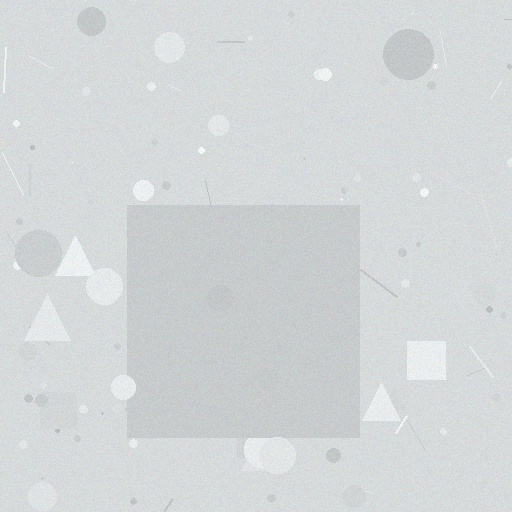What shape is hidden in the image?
A square is hidden in the image.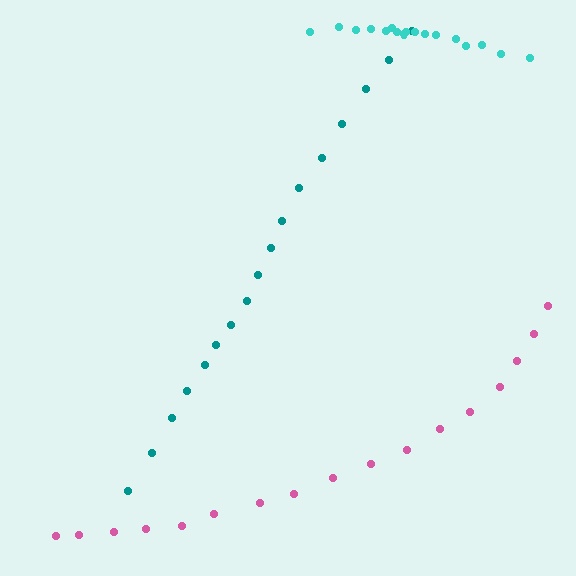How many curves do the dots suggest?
There are 3 distinct paths.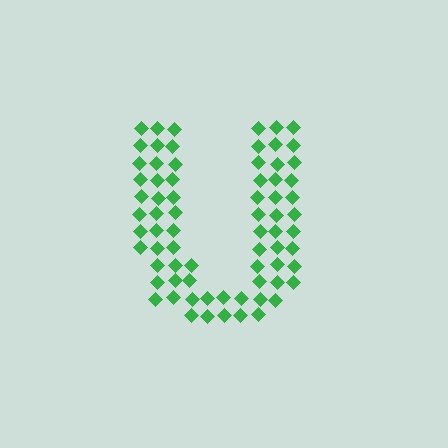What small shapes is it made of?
It is made of small diamonds.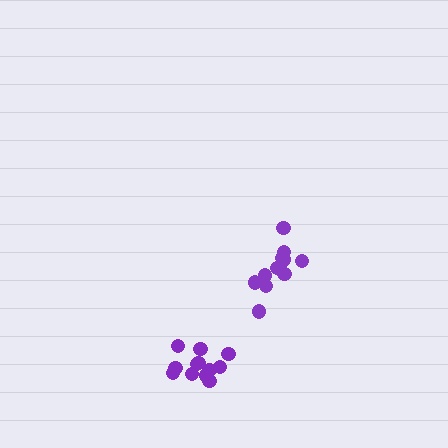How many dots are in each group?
Group 1: 13 dots, Group 2: 12 dots (25 total).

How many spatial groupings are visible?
There are 2 spatial groupings.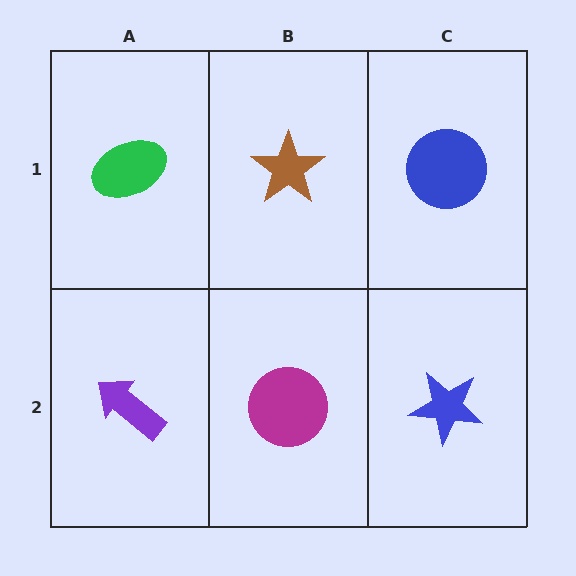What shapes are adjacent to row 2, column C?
A blue circle (row 1, column C), a magenta circle (row 2, column B).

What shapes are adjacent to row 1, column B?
A magenta circle (row 2, column B), a green ellipse (row 1, column A), a blue circle (row 1, column C).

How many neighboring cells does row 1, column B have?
3.